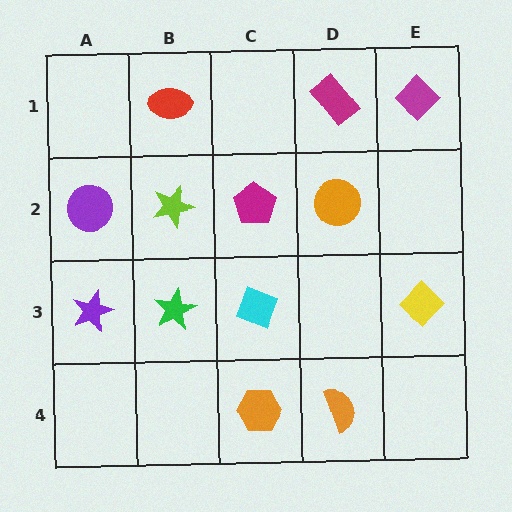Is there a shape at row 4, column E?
No, that cell is empty.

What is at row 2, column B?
A lime star.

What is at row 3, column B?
A green star.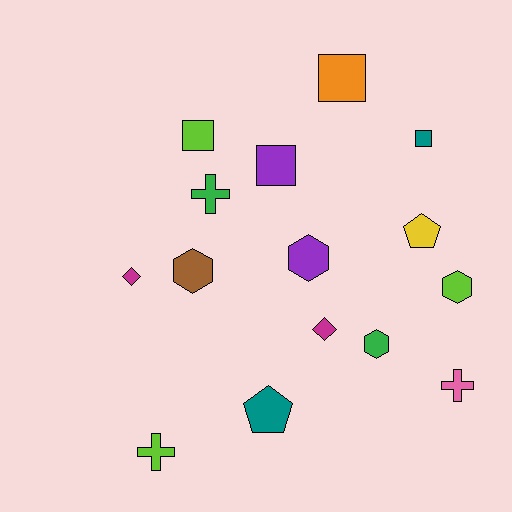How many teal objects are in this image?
There are 2 teal objects.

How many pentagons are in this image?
There are 2 pentagons.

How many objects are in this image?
There are 15 objects.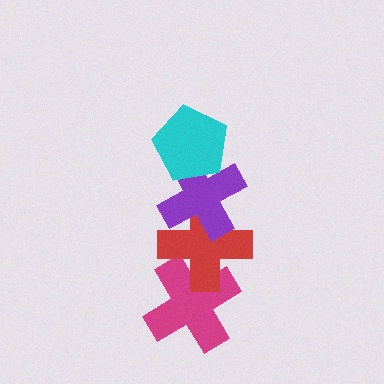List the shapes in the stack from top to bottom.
From top to bottom: the cyan pentagon, the purple cross, the red cross, the magenta cross.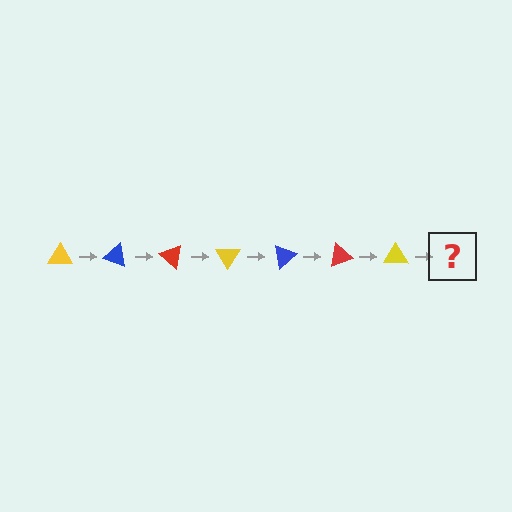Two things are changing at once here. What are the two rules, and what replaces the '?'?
The two rules are that it rotates 20 degrees each step and the color cycles through yellow, blue, and red. The '?' should be a blue triangle, rotated 140 degrees from the start.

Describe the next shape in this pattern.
It should be a blue triangle, rotated 140 degrees from the start.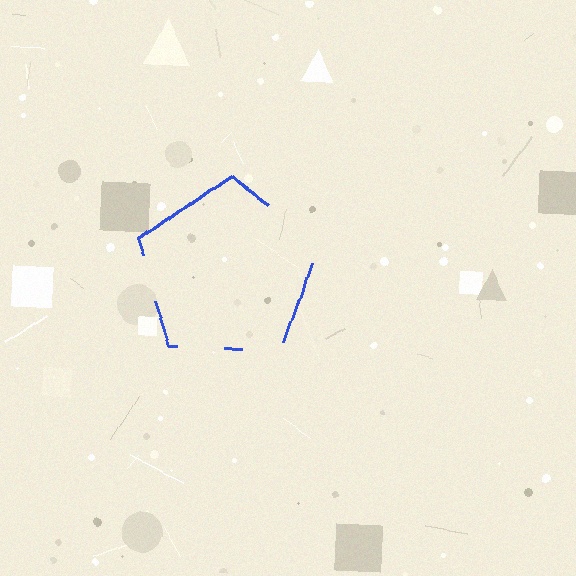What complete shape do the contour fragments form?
The contour fragments form a pentagon.